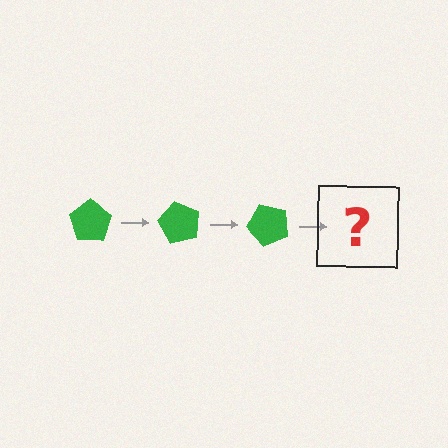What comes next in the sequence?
The next element should be a green pentagon rotated 180 degrees.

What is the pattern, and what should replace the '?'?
The pattern is that the pentagon rotates 60 degrees each step. The '?' should be a green pentagon rotated 180 degrees.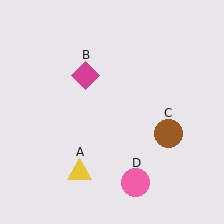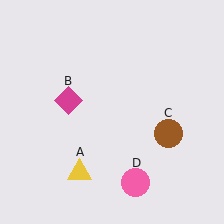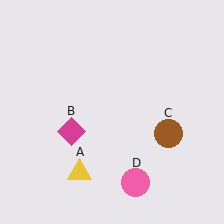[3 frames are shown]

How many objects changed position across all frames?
1 object changed position: magenta diamond (object B).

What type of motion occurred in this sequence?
The magenta diamond (object B) rotated counterclockwise around the center of the scene.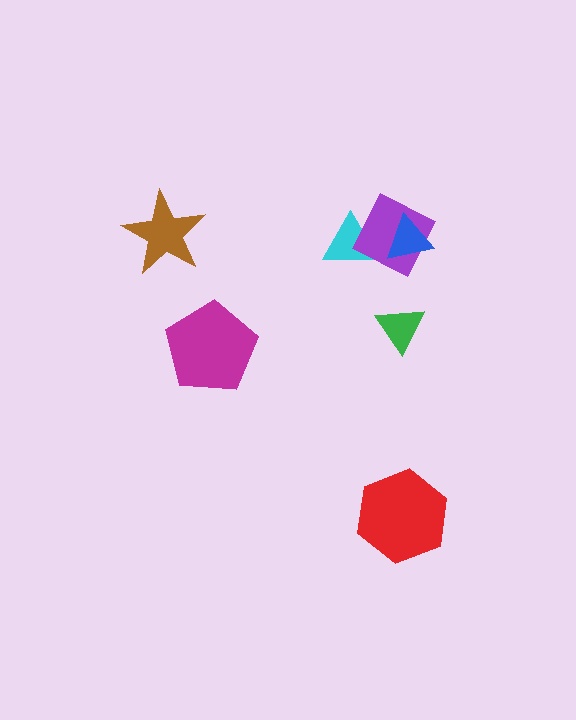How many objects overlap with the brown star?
0 objects overlap with the brown star.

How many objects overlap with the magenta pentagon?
0 objects overlap with the magenta pentagon.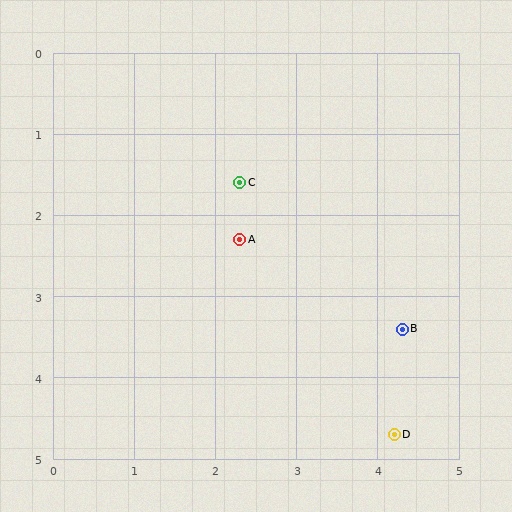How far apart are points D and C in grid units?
Points D and C are about 3.6 grid units apart.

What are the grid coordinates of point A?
Point A is at approximately (2.3, 2.3).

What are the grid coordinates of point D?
Point D is at approximately (4.2, 4.7).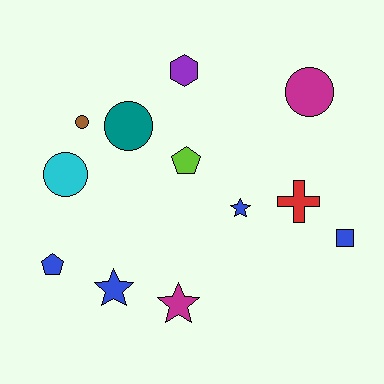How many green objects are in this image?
There are no green objects.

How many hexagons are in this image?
There is 1 hexagon.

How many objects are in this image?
There are 12 objects.